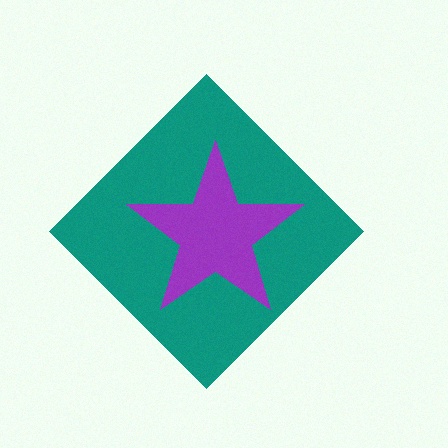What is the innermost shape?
The purple star.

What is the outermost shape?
The teal diamond.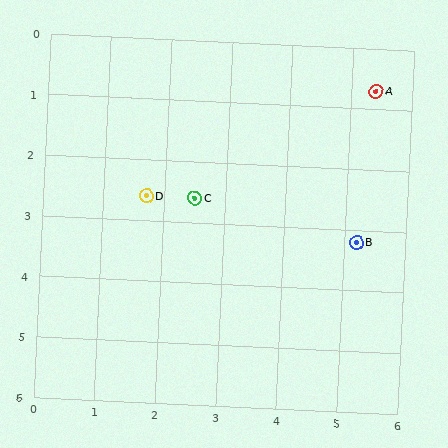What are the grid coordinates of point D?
Point D is at approximately (1.7, 2.6).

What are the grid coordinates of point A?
Point A is at approximately (5.4, 0.7).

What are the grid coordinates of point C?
Point C is at approximately (2.5, 2.6).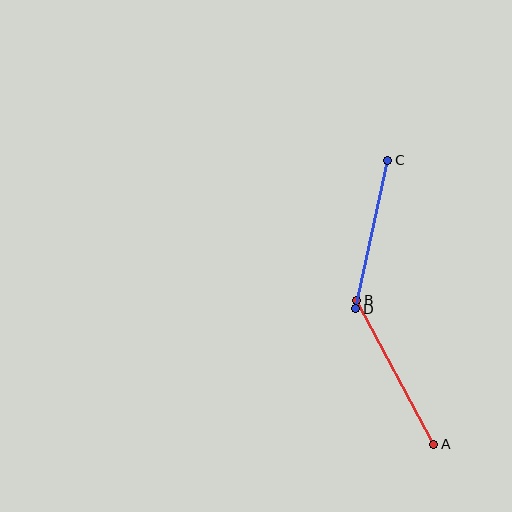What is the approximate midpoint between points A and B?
The midpoint is at approximately (395, 372) pixels.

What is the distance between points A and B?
The distance is approximately 163 pixels.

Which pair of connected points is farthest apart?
Points A and B are farthest apart.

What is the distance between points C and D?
The distance is approximately 152 pixels.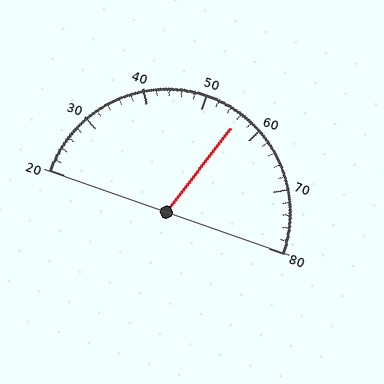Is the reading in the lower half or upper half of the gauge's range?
The reading is in the upper half of the range (20 to 80).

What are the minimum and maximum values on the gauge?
The gauge ranges from 20 to 80.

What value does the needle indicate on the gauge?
The needle indicates approximately 56.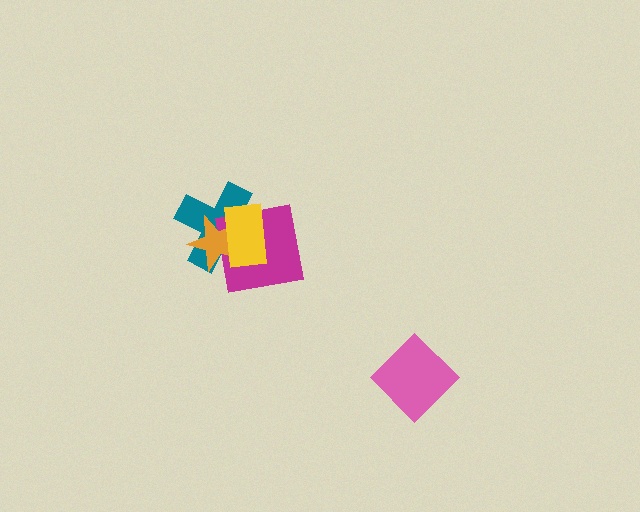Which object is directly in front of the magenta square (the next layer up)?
The orange star is directly in front of the magenta square.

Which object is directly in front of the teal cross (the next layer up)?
The magenta square is directly in front of the teal cross.